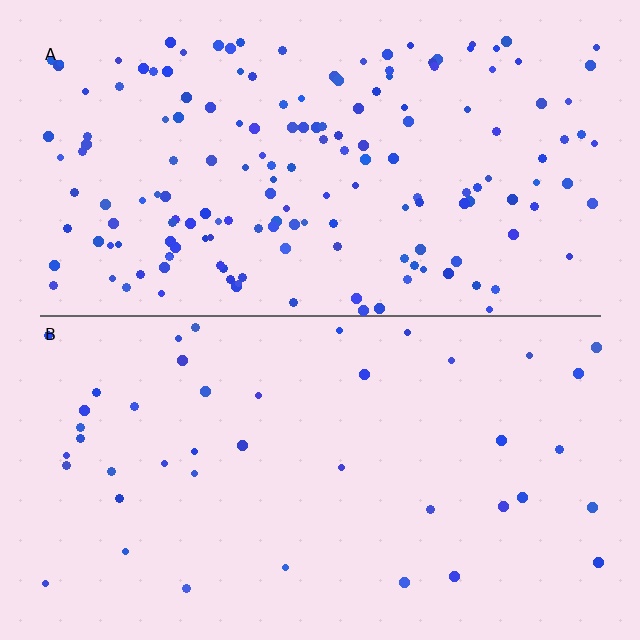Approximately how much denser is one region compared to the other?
Approximately 4.0× — region A over region B.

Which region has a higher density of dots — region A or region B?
A (the top).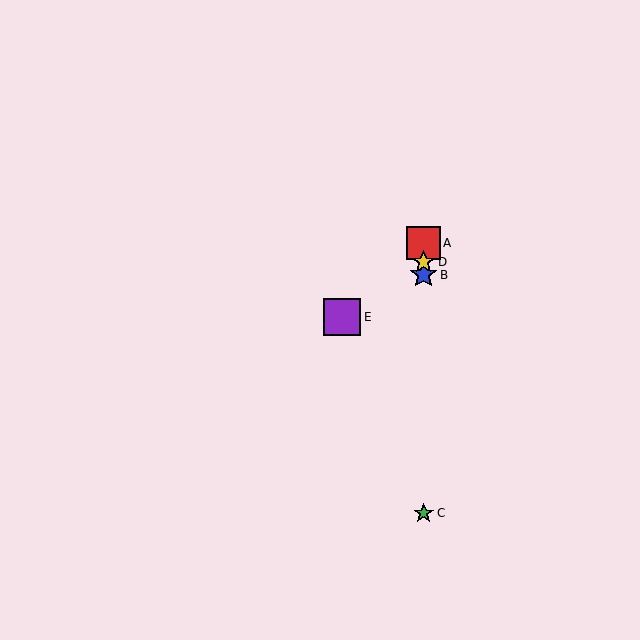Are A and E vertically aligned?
No, A is at x≈424 and E is at x≈342.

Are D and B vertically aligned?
Yes, both are at x≈424.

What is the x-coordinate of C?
Object C is at x≈424.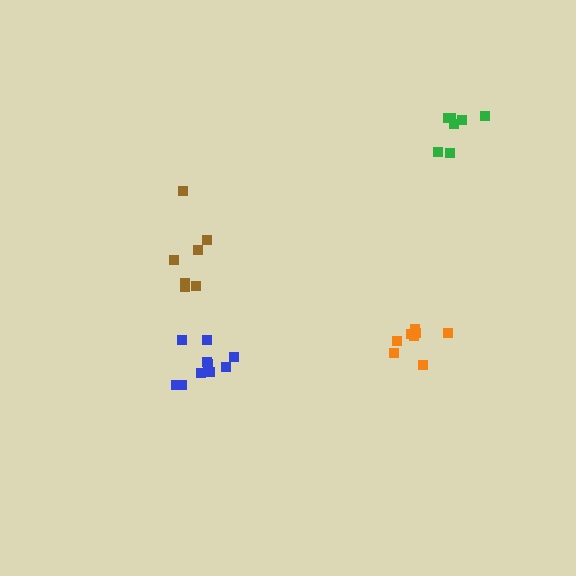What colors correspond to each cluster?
The clusters are colored: blue, orange, green, brown.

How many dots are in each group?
Group 1: 10 dots, Group 2: 8 dots, Group 3: 7 dots, Group 4: 7 dots (32 total).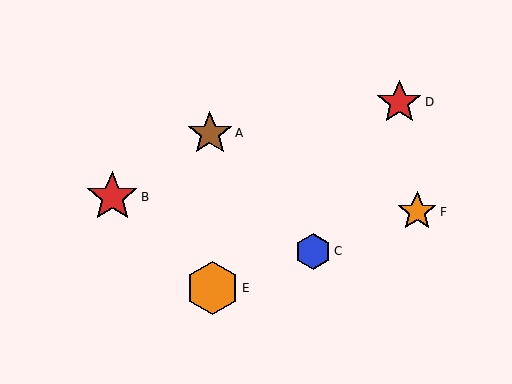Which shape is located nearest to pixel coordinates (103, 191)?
The red star (labeled B) at (112, 197) is nearest to that location.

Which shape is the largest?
The orange hexagon (labeled E) is the largest.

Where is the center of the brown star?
The center of the brown star is at (210, 133).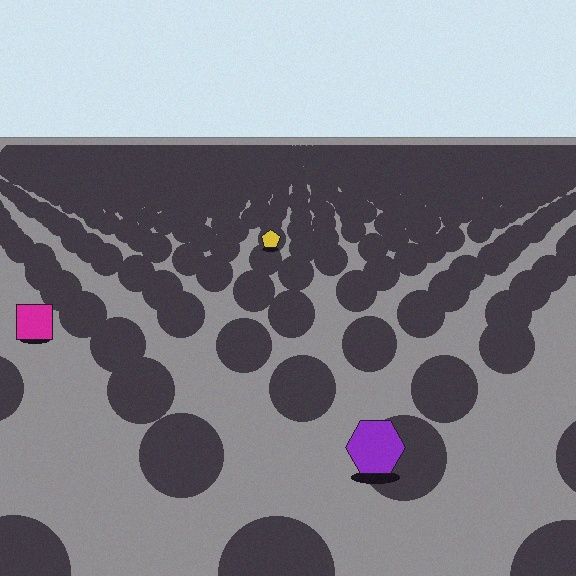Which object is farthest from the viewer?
The yellow pentagon is farthest from the viewer. It appears smaller and the ground texture around it is denser.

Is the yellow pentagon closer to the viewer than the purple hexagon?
No. The purple hexagon is closer — you can tell from the texture gradient: the ground texture is coarser near it.